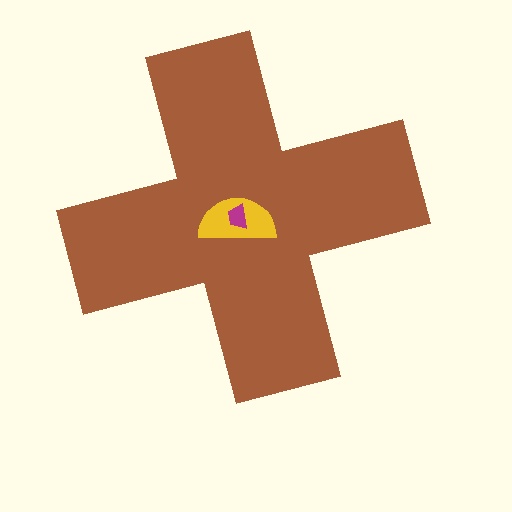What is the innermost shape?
The magenta trapezoid.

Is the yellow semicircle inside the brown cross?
Yes.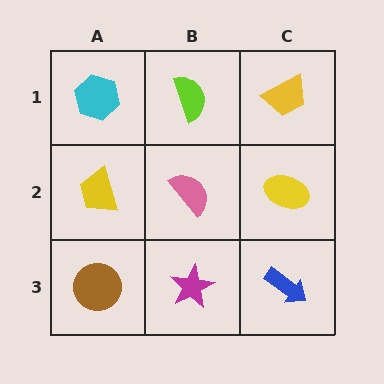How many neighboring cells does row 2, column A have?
3.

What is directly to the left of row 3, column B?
A brown circle.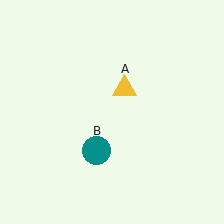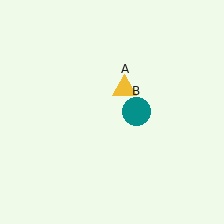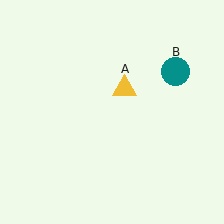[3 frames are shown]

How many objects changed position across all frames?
1 object changed position: teal circle (object B).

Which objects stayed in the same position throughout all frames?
Yellow triangle (object A) remained stationary.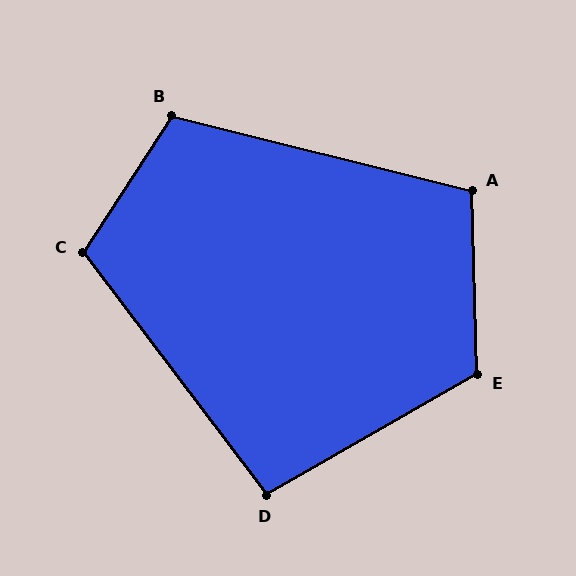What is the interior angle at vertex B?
Approximately 109 degrees (obtuse).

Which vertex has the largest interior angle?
E, at approximately 118 degrees.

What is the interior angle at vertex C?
Approximately 110 degrees (obtuse).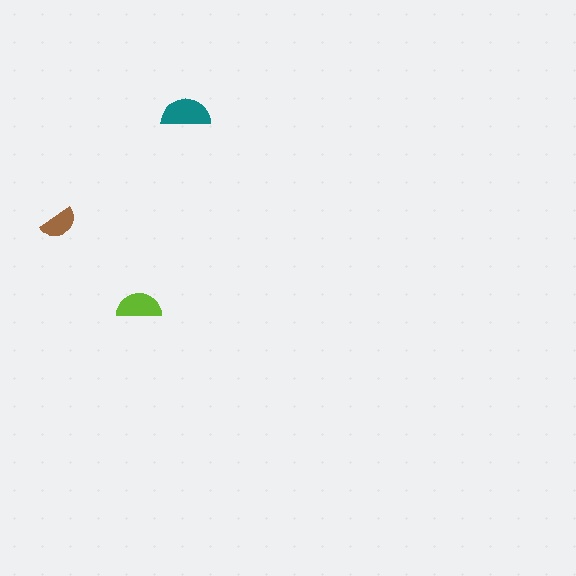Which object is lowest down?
The lime semicircle is bottommost.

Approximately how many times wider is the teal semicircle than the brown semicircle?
About 1.5 times wider.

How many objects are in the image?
There are 3 objects in the image.